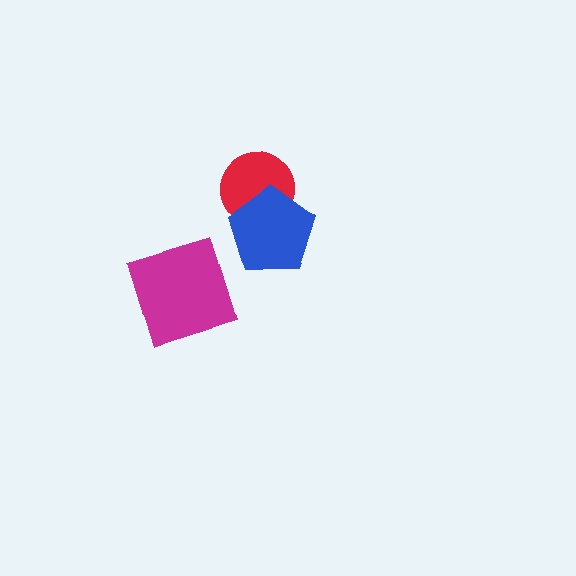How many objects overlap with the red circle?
1 object overlaps with the red circle.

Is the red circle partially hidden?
Yes, it is partially covered by another shape.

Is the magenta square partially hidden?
No, no other shape covers it.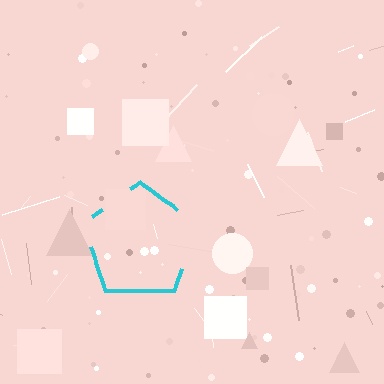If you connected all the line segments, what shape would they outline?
They would outline a pentagon.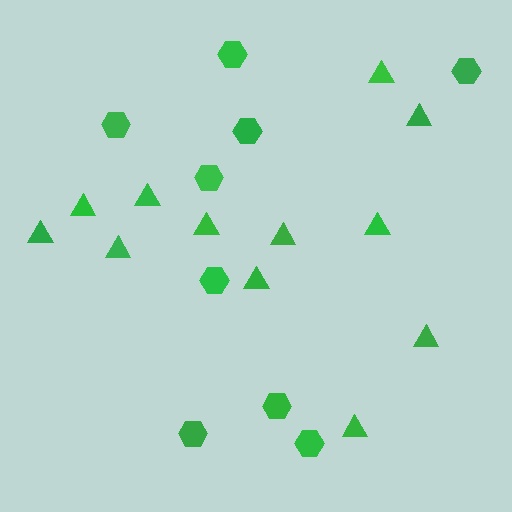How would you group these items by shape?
There are 2 groups: one group of hexagons (9) and one group of triangles (12).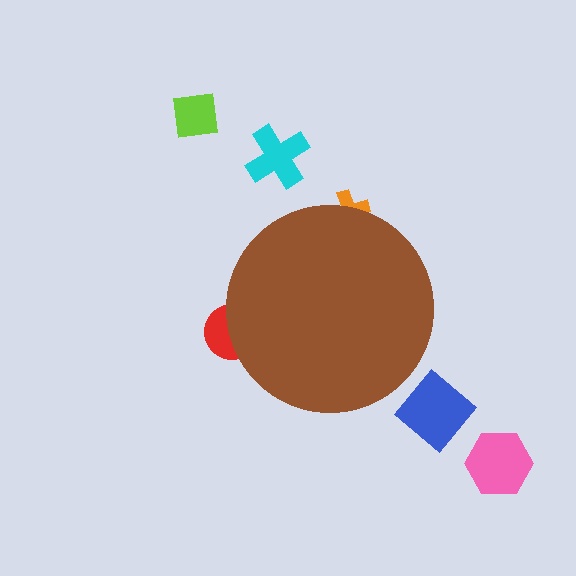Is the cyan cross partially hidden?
No, the cyan cross is fully visible.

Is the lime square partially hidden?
No, the lime square is fully visible.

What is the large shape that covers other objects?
A brown circle.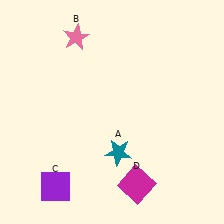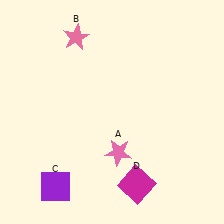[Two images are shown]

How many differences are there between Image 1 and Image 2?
There is 1 difference between the two images.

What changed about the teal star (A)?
In Image 1, A is teal. In Image 2, it changed to pink.